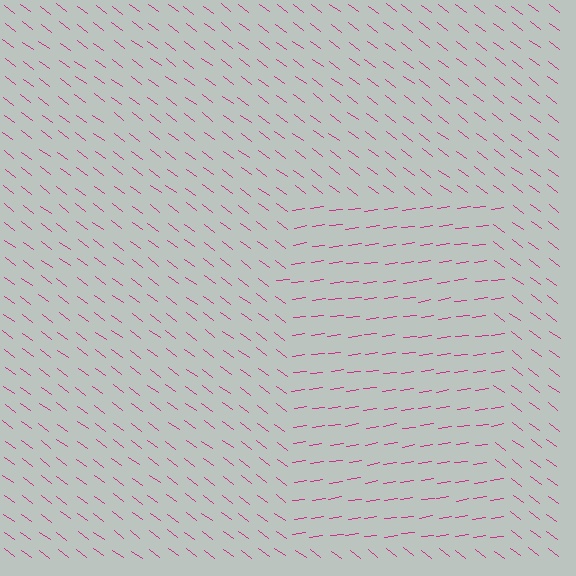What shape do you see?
I see a rectangle.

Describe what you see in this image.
The image is filled with small magenta line segments. A rectangle region in the image has lines oriented differently from the surrounding lines, creating a visible texture boundary.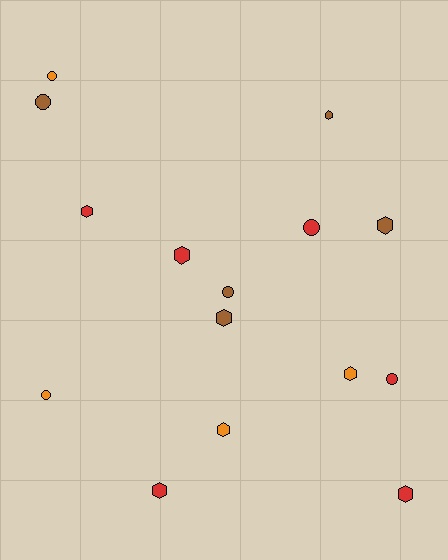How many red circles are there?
There are 2 red circles.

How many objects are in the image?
There are 15 objects.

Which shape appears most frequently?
Hexagon, with 9 objects.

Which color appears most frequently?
Red, with 6 objects.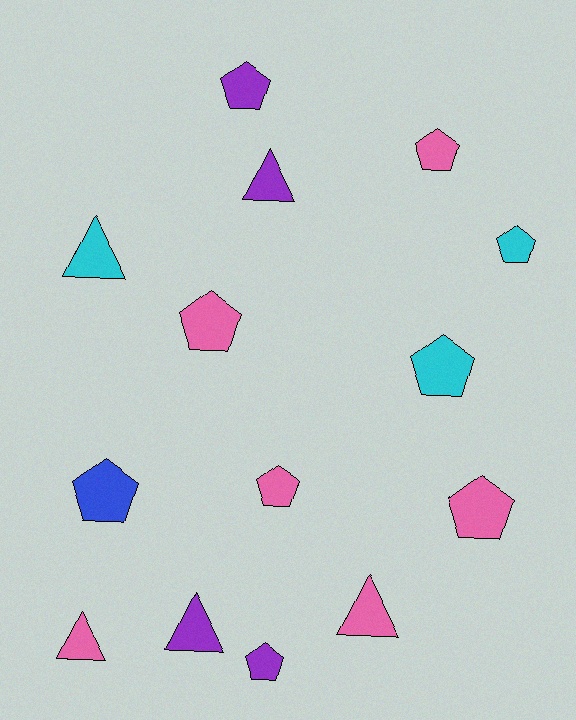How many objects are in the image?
There are 14 objects.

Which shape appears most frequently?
Pentagon, with 9 objects.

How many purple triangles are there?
There are 2 purple triangles.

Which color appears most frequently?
Pink, with 6 objects.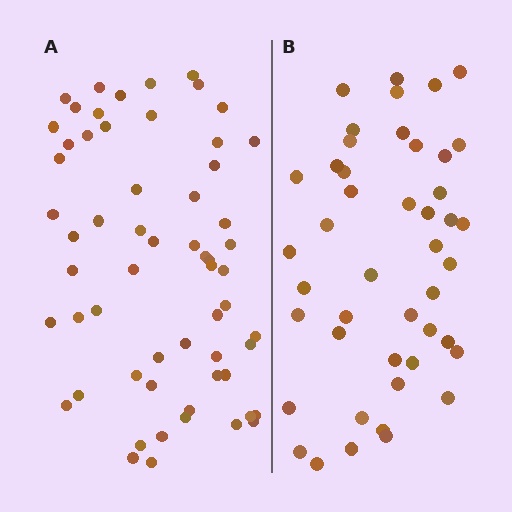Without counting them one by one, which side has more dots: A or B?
Region A (the left region) has more dots.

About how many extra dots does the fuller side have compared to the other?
Region A has approximately 15 more dots than region B.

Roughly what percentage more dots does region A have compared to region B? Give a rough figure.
About 35% more.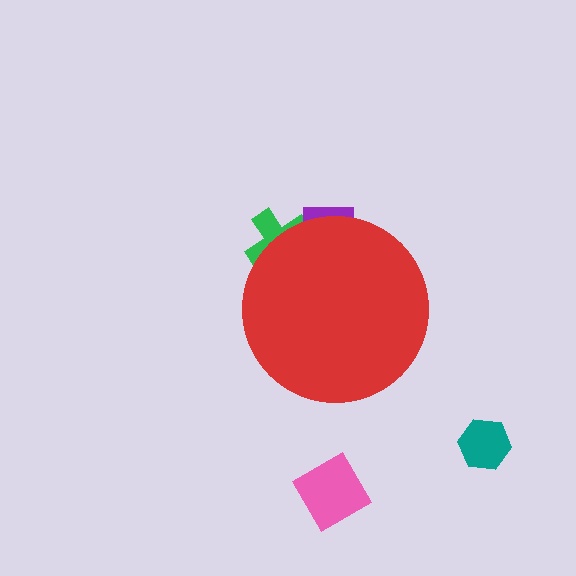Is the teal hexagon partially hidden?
No, the teal hexagon is fully visible.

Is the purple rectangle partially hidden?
Yes, the purple rectangle is partially hidden behind the red circle.